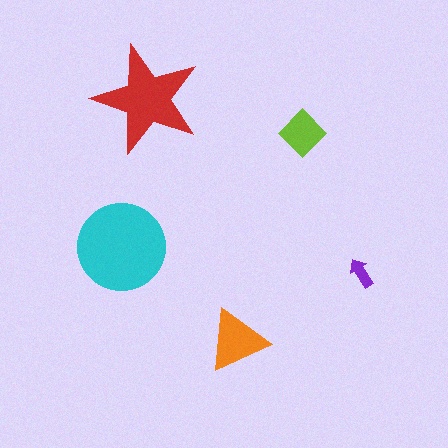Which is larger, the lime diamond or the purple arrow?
The lime diamond.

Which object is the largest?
The cyan circle.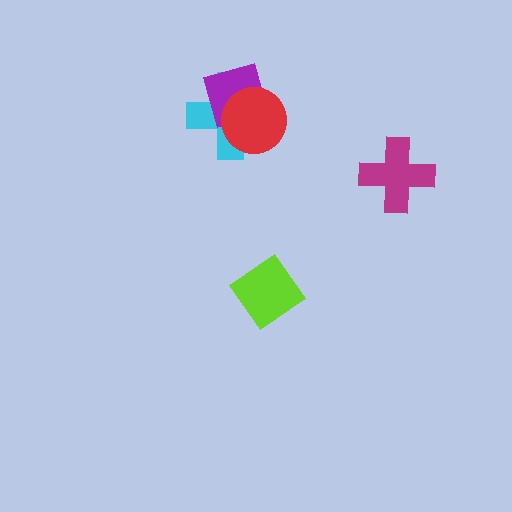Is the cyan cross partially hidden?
Yes, it is partially covered by another shape.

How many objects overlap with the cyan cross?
2 objects overlap with the cyan cross.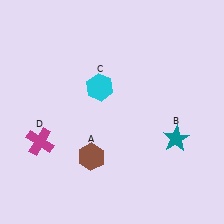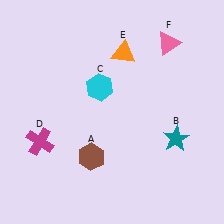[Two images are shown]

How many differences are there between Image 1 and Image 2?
There are 2 differences between the two images.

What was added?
An orange triangle (E), a pink triangle (F) were added in Image 2.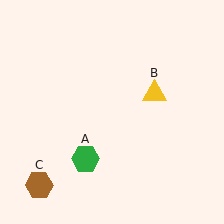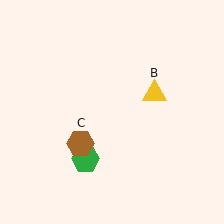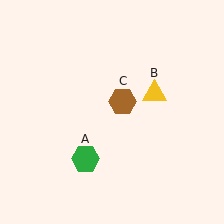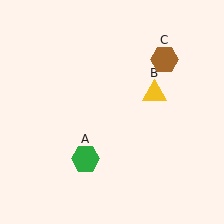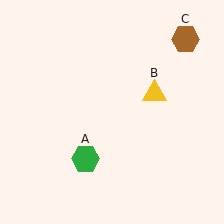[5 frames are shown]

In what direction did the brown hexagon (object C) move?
The brown hexagon (object C) moved up and to the right.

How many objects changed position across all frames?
1 object changed position: brown hexagon (object C).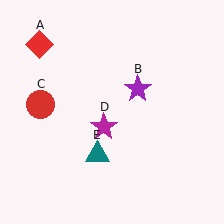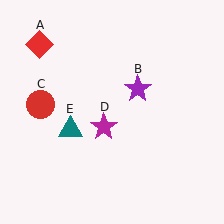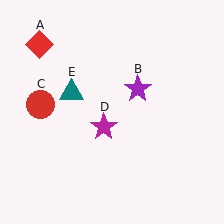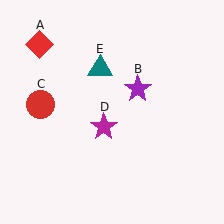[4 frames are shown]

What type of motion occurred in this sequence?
The teal triangle (object E) rotated clockwise around the center of the scene.